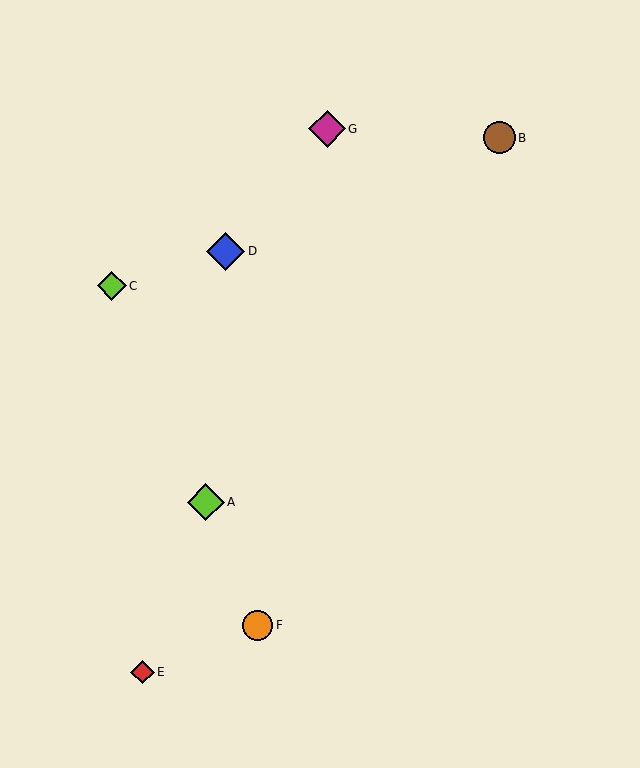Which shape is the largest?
The blue diamond (labeled D) is the largest.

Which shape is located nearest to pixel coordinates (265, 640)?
The orange circle (labeled F) at (258, 625) is nearest to that location.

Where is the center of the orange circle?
The center of the orange circle is at (258, 625).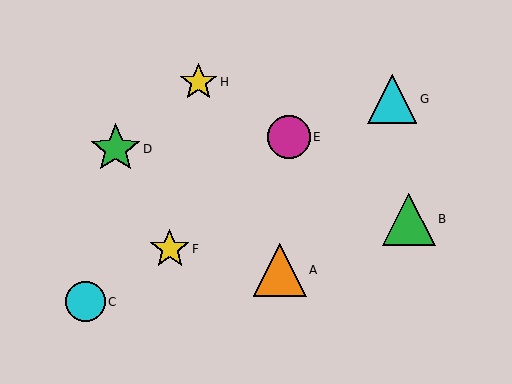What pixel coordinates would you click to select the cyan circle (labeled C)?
Click at (86, 302) to select the cyan circle C.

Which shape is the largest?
The orange triangle (labeled A) is the largest.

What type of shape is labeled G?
Shape G is a cyan triangle.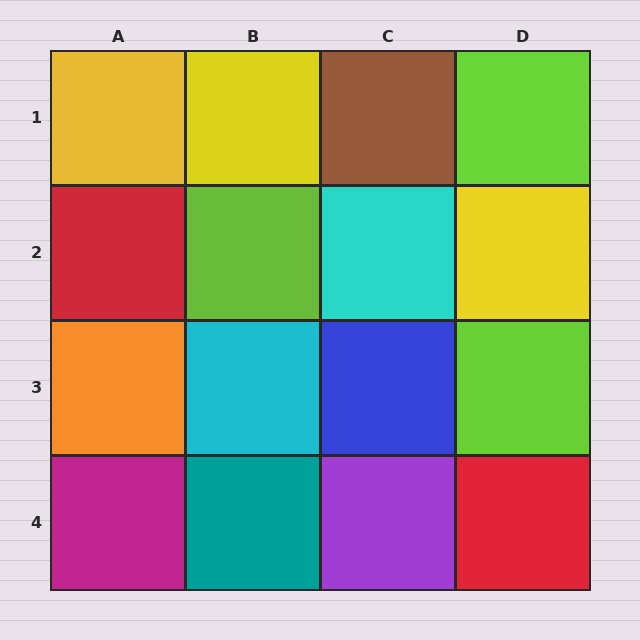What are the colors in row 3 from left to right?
Orange, cyan, blue, lime.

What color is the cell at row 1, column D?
Lime.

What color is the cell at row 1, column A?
Yellow.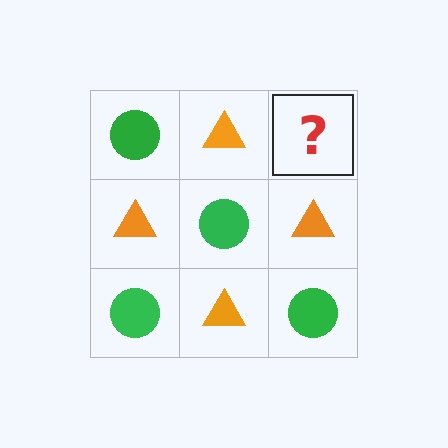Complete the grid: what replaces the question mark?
The question mark should be replaced with a green circle.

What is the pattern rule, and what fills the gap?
The rule is that it alternates green circle and orange triangle in a checkerboard pattern. The gap should be filled with a green circle.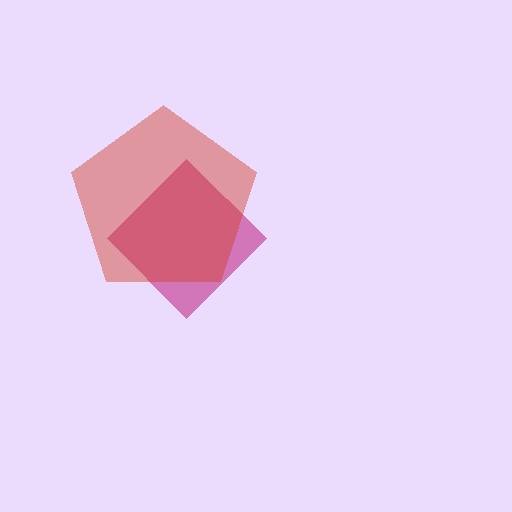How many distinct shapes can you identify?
There are 2 distinct shapes: a magenta diamond, a red pentagon.